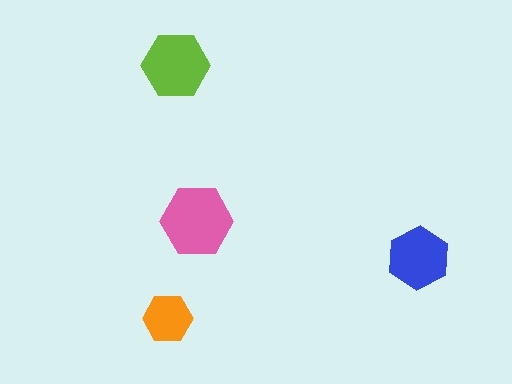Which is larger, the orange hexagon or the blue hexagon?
The blue one.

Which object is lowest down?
The orange hexagon is bottommost.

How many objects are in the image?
There are 4 objects in the image.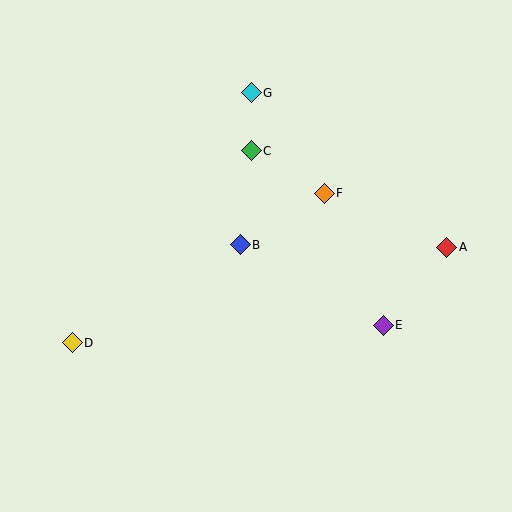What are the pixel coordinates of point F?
Point F is at (324, 193).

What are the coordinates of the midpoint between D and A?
The midpoint between D and A is at (259, 295).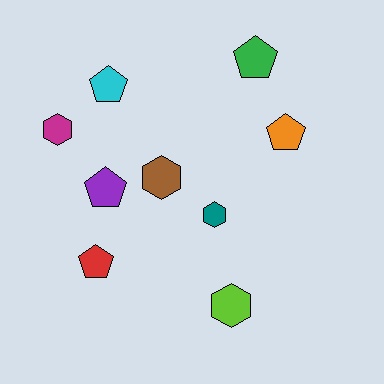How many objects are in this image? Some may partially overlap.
There are 9 objects.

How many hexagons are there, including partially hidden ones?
There are 4 hexagons.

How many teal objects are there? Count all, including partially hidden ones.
There is 1 teal object.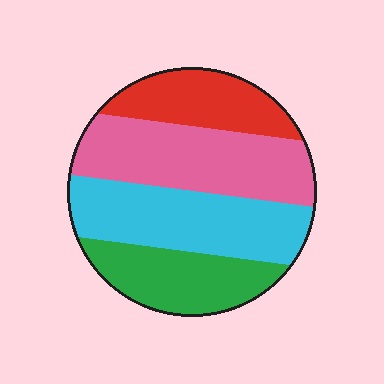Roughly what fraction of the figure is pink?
Pink takes up about one third (1/3) of the figure.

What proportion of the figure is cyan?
Cyan covers about 30% of the figure.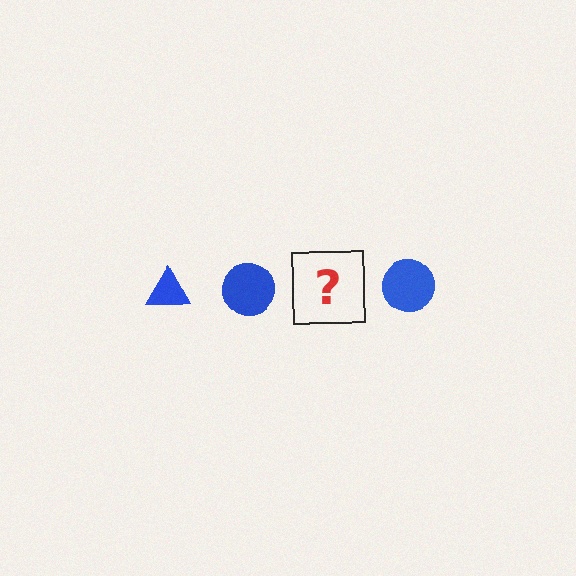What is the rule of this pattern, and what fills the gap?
The rule is that the pattern cycles through triangle, circle shapes in blue. The gap should be filled with a blue triangle.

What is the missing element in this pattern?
The missing element is a blue triangle.